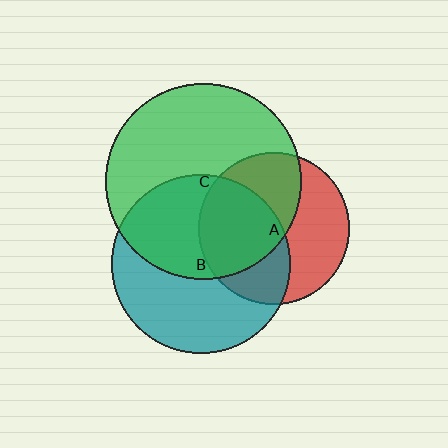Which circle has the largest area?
Circle C (green).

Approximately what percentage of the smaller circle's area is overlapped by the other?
Approximately 50%.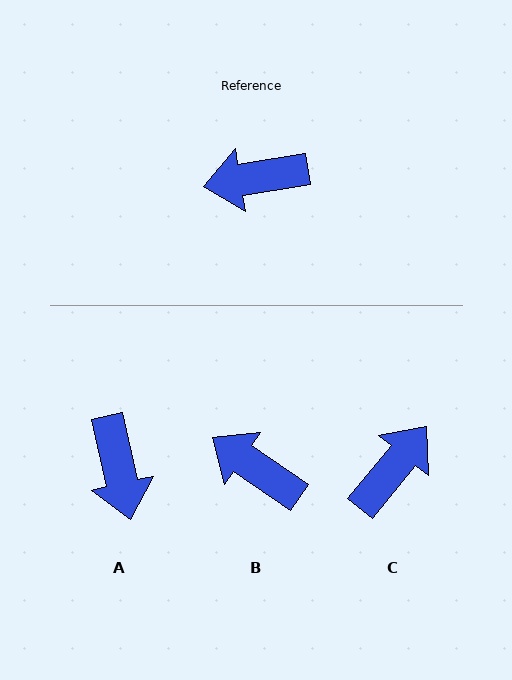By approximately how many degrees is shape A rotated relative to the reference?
Approximately 93 degrees counter-clockwise.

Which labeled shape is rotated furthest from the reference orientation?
C, about 139 degrees away.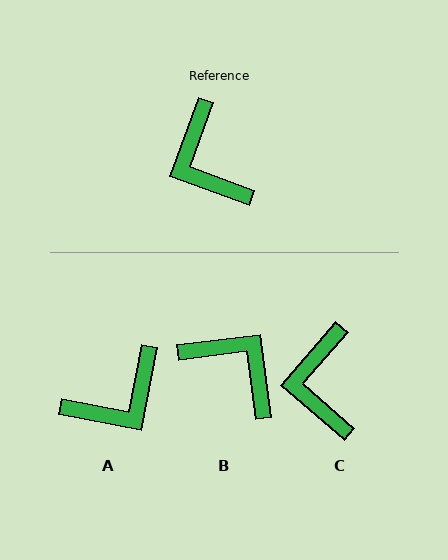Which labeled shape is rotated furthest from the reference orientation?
B, about 153 degrees away.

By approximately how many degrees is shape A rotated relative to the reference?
Approximately 99 degrees counter-clockwise.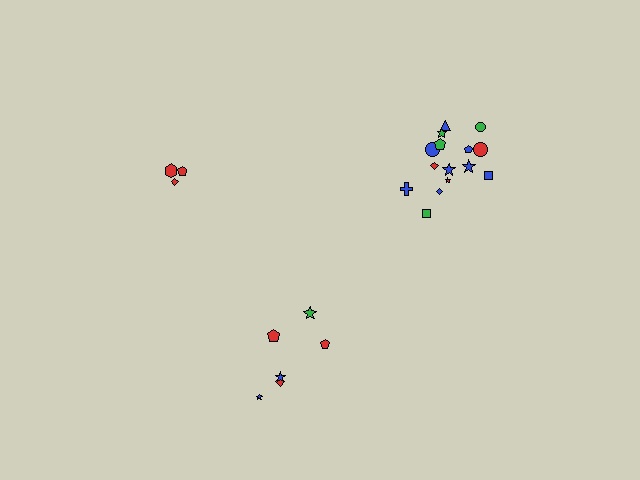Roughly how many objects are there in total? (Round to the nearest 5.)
Roughly 25 objects in total.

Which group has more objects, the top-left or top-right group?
The top-right group.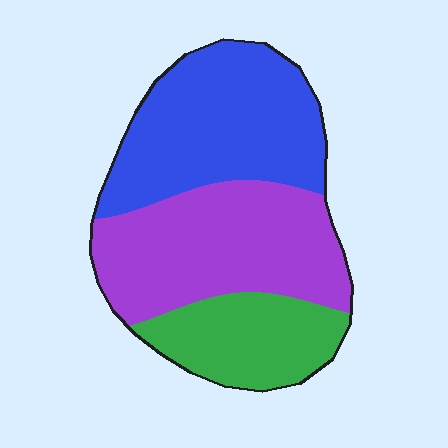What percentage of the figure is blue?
Blue covers around 40% of the figure.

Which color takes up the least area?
Green, at roughly 20%.